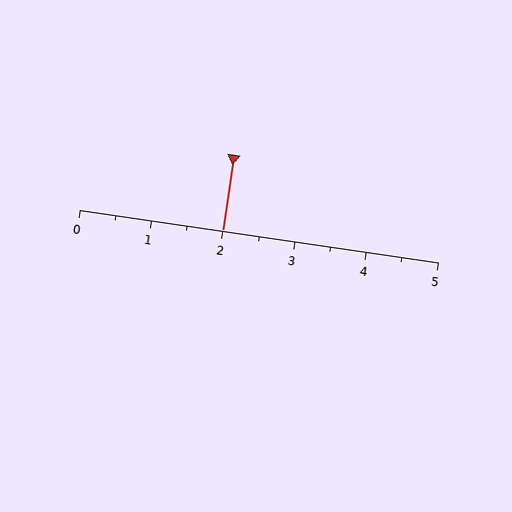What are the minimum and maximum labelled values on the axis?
The axis runs from 0 to 5.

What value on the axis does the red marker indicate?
The marker indicates approximately 2.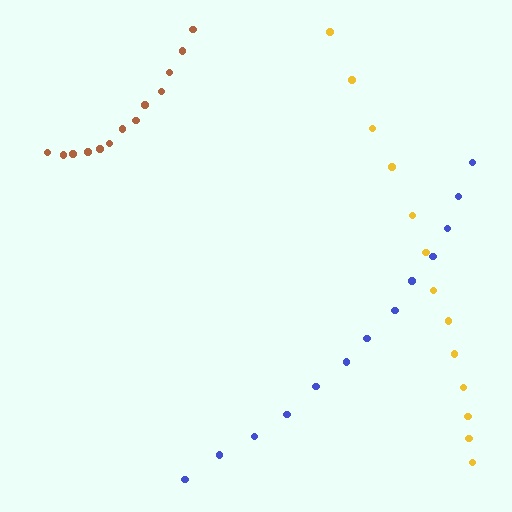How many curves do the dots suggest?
There are 3 distinct paths.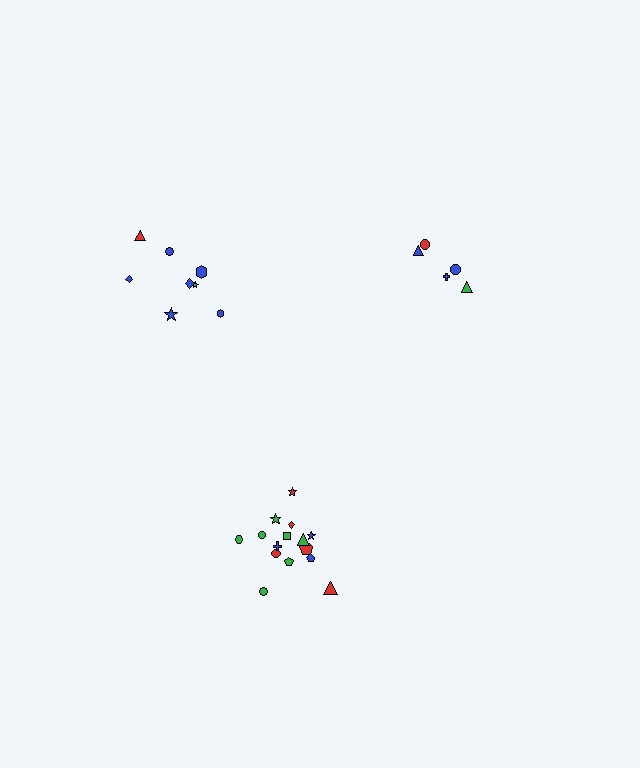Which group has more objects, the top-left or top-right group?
The top-left group.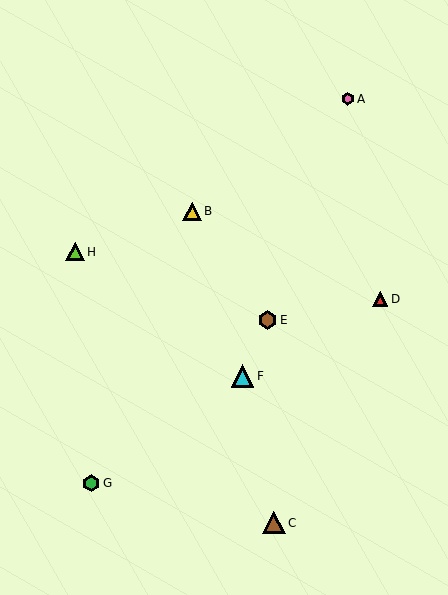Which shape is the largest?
The brown triangle (labeled C) is the largest.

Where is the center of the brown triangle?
The center of the brown triangle is at (274, 523).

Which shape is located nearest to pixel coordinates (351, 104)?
The pink hexagon (labeled A) at (348, 99) is nearest to that location.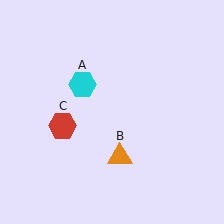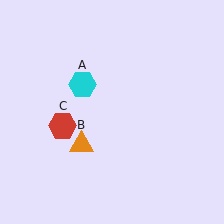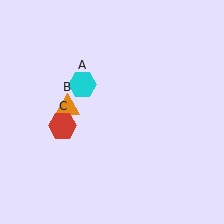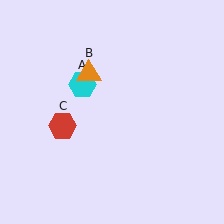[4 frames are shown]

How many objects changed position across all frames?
1 object changed position: orange triangle (object B).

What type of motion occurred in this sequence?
The orange triangle (object B) rotated clockwise around the center of the scene.